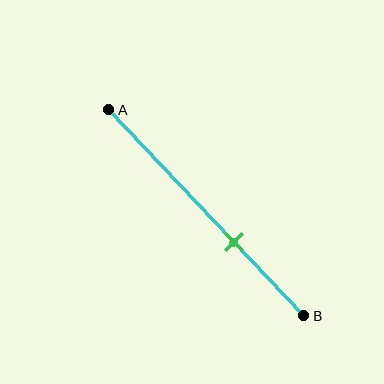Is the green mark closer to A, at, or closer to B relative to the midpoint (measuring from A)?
The green mark is closer to point B than the midpoint of segment AB.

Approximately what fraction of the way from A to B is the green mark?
The green mark is approximately 65% of the way from A to B.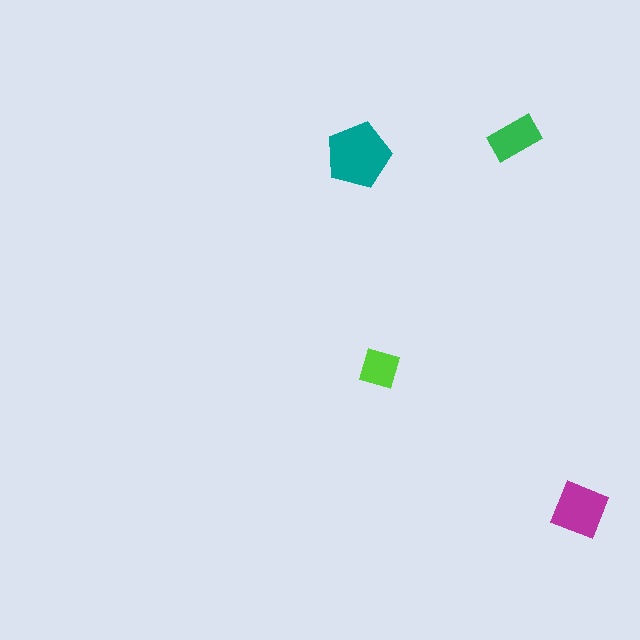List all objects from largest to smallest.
The teal pentagon, the magenta diamond, the green rectangle, the lime square.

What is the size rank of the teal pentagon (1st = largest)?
1st.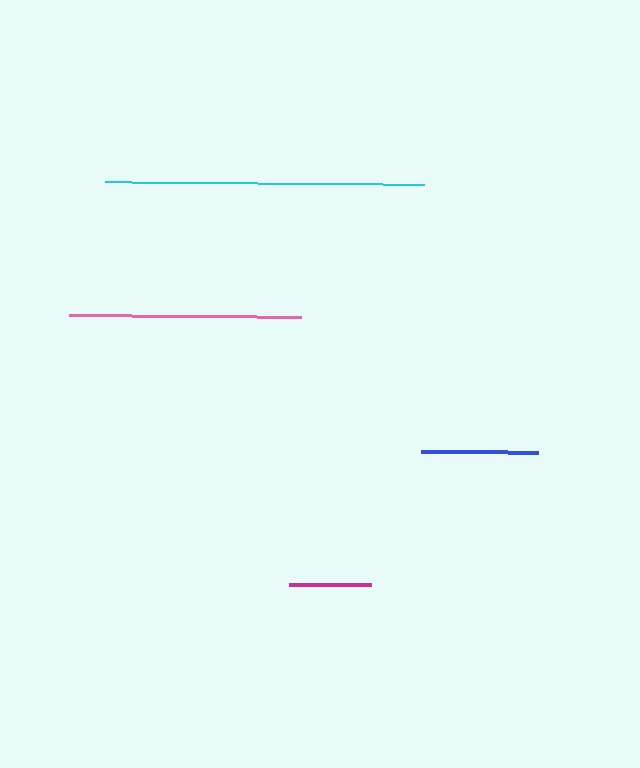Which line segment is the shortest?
The magenta line is the shortest at approximately 82 pixels.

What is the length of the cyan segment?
The cyan segment is approximately 319 pixels long.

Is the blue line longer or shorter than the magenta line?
The blue line is longer than the magenta line.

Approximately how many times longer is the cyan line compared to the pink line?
The cyan line is approximately 1.4 times the length of the pink line.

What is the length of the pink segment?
The pink segment is approximately 232 pixels long.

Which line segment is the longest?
The cyan line is the longest at approximately 319 pixels.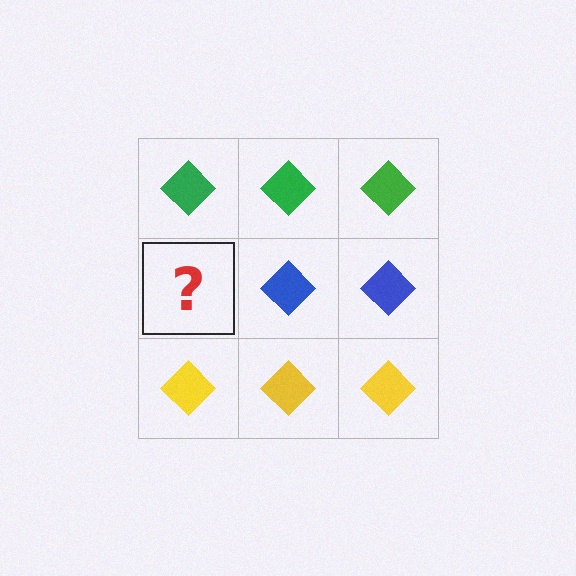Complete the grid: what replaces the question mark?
The question mark should be replaced with a blue diamond.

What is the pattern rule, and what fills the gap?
The rule is that each row has a consistent color. The gap should be filled with a blue diamond.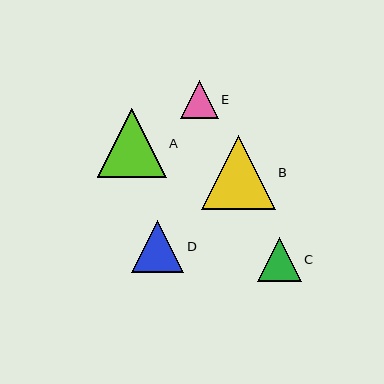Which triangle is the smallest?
Triangle E is the smallest with a size of approximately 37 pixels.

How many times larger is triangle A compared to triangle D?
Triangle A is approximately 1.3 times the size of triangle D.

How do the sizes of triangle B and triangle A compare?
Triangle B and triangle A are approximately the same size.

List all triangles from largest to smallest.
From largest to smallest: B, A, D, C, E.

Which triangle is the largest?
Triangle B is the largest with a size of approximately 74 pixels.